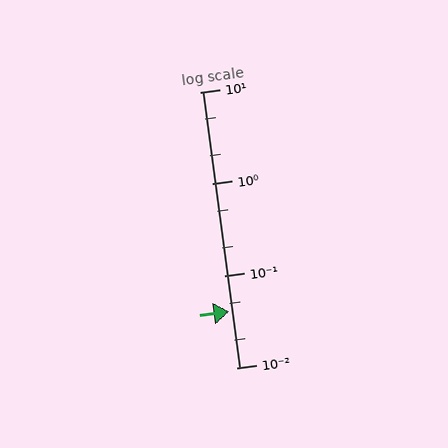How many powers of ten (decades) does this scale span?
The scale spans 3 decades, from 0.01 to 10.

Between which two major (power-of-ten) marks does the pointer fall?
The pointer is between 0.01 and 0.1.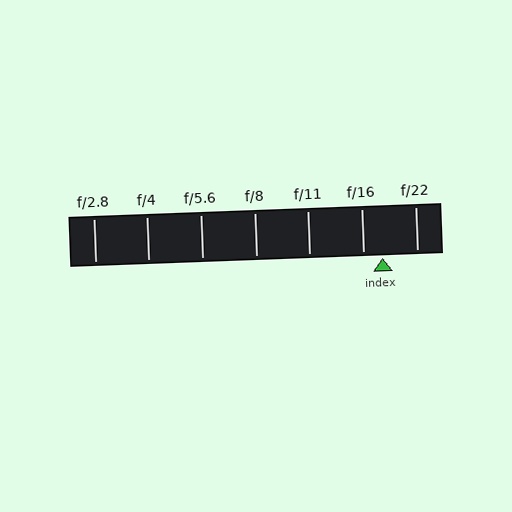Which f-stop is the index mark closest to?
The index mark is closest to f/16.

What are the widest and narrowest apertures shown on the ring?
The widest aperture shown is f/2.8 and the narrowest is f/22.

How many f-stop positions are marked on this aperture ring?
There are 7 f-stop positions marked.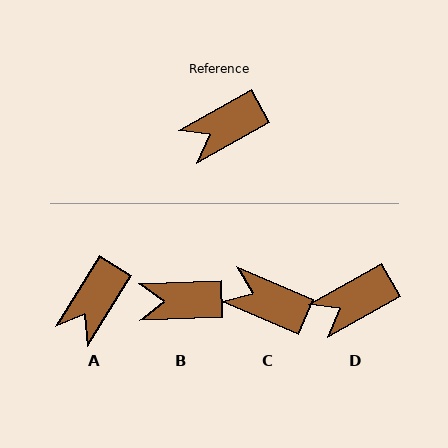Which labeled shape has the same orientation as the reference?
D.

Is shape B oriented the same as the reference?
No, it is off by about 27 degrees.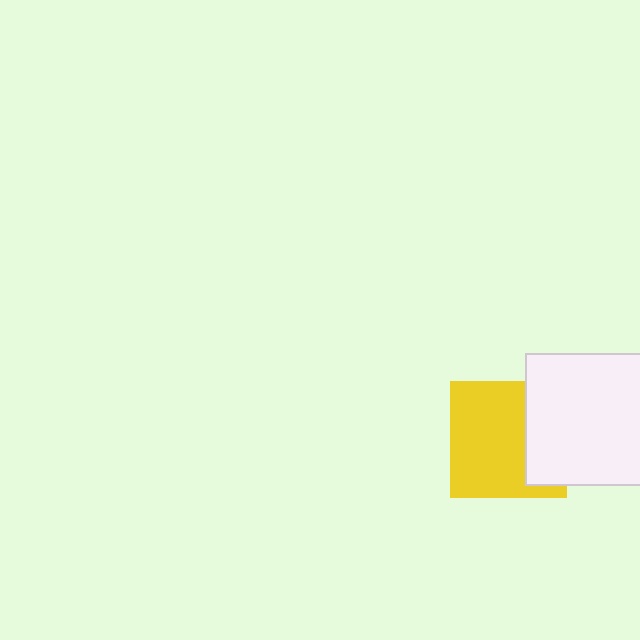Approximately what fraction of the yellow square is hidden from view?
Roughly 32% of the yellow square is hidden behind the white rectangle.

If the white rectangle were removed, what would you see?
You would see the complete yellow square.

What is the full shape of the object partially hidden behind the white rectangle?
The partially hidden object is a yellow square.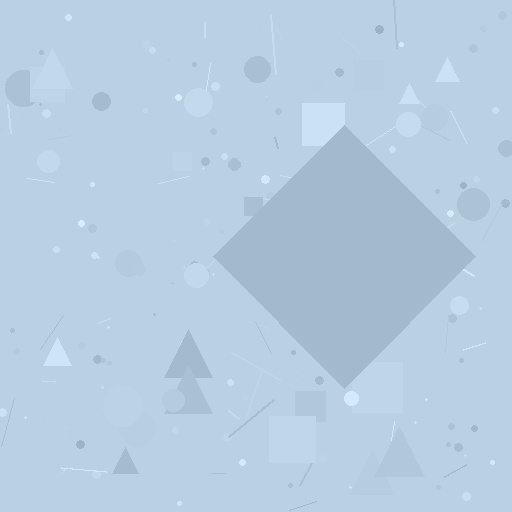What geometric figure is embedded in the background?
A diamond is embedded in the background.